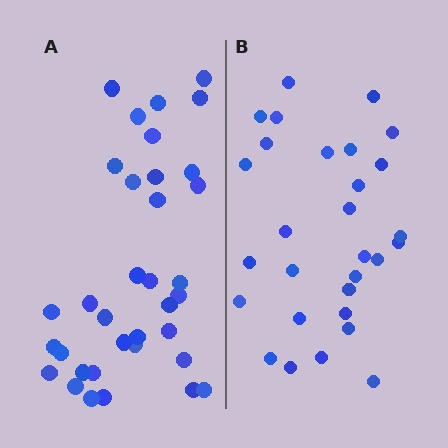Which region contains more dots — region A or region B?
Region A (the left region) has more dots.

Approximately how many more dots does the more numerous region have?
Region A has about 6 more dots than region B.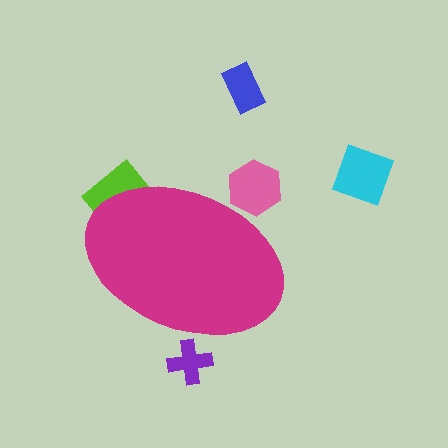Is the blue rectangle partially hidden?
No, the blue rectangle is fully visible.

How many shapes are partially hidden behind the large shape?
3 shapes are partially hidden.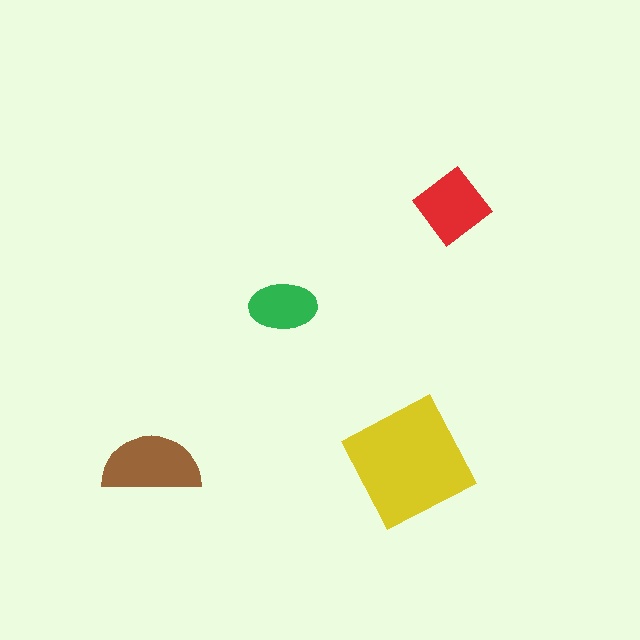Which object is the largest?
The yellow square.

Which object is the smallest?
The green ellipse.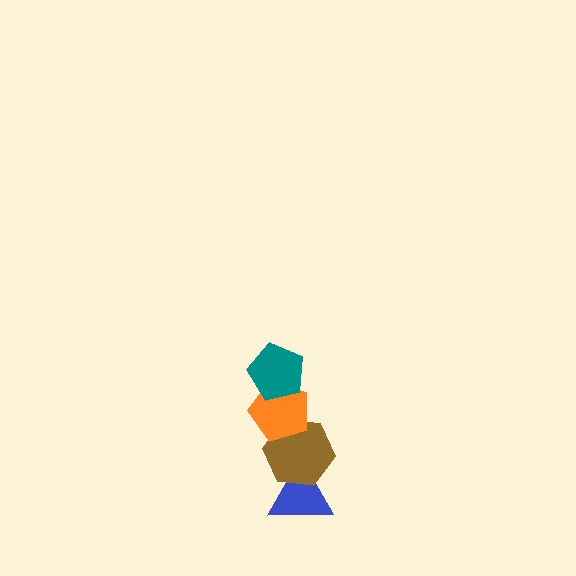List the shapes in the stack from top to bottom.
From top to bottom: the teal pentagon, the orange pentagon, the brown hexagon, the blue triangle.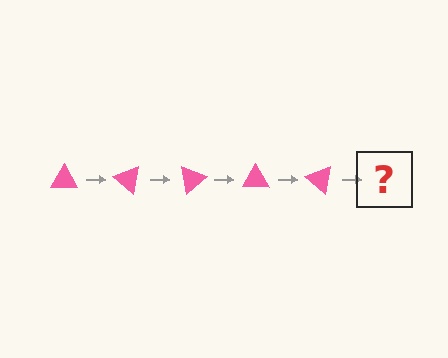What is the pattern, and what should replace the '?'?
The pattern is that the triangle rotates 40 degrees each step. The '?' should be a pink triangle rotated 200 degrees.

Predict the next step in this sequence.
The next step is a pink triangle rotated 200 degrees.